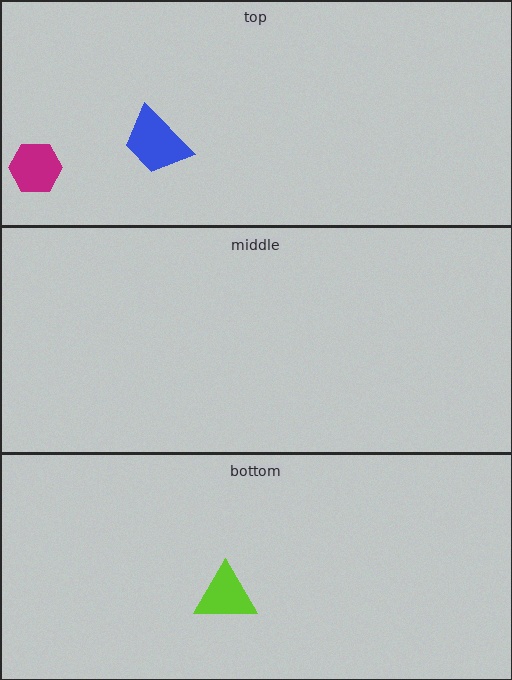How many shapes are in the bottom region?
1.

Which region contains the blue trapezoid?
The top region.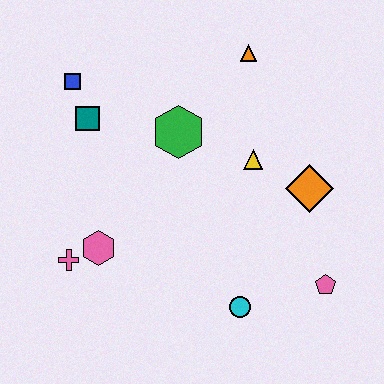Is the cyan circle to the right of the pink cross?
Yes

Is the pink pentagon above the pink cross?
No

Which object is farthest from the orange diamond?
The blue square is farthest from the orange diamond.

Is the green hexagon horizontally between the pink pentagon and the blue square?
Yes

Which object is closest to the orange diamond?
The yellow triangle is closest to the orange diamond.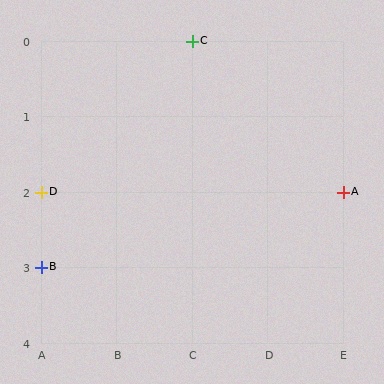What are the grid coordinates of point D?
Point D is at grid coordinates (A, 2).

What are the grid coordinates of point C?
Point C is at grid coordinates (C, 0).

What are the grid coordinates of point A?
Point A is at grid coordinates (E, 2).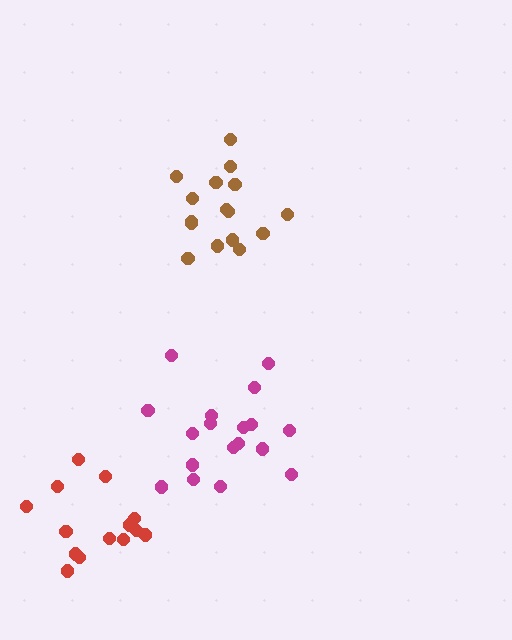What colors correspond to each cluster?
The clusters are colored: brown, magenta, red.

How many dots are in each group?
Group 1: 17 dots, Group 2: 18 dots, Group 3: 14 dots (49 total).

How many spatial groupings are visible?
There are 3 spatial groupings.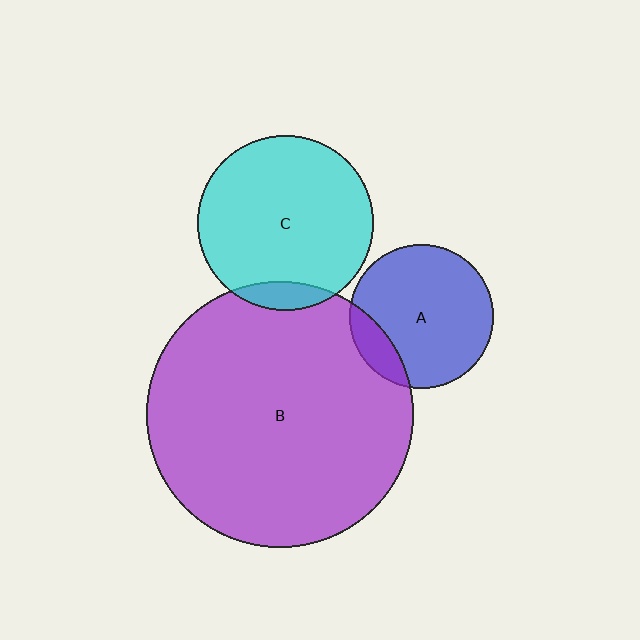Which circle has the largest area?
Circle B (purple).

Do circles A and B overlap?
Yes.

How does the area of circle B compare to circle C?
Approximately 2.3 times.